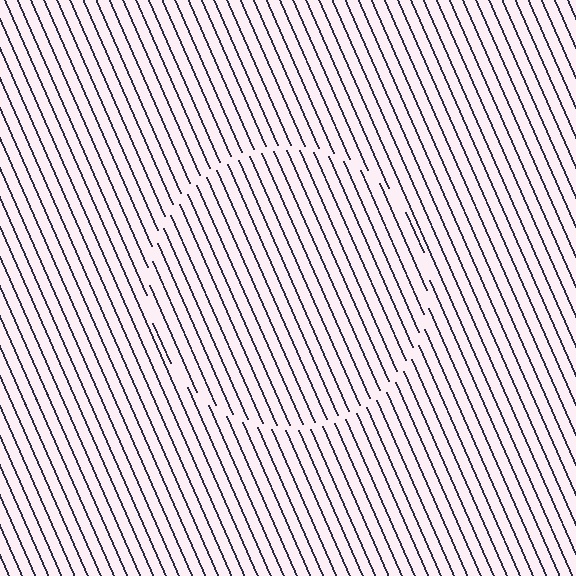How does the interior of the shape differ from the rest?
The interior of the shape contains the same grating, shifted by half a period — the contour is defined by the phase discontinuity where line-ends from the inner and outer gratings abut.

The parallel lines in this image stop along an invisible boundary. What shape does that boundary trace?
An illusory circle. The interior of the shape contains the same grating, shifted by half a period — the contour is defined by the phase discontinuity where line-ends from the inner and outer gratings abut.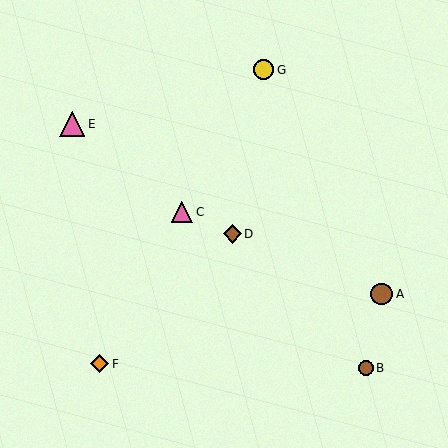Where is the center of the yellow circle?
The center of the yellow circle is at (264, 70).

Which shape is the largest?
The pink triangle (labeled E) is the largest.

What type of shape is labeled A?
Shape A is a brown circle.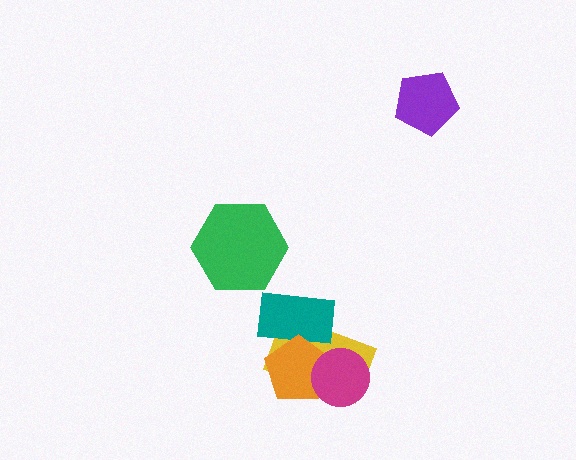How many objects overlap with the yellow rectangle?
3 objects overlap with the yellow rectangle.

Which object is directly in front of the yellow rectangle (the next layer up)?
The teal rectangle is directly in front of the yellow rectangle.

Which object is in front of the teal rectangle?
The orange pentagon is in front of the teal rectangle.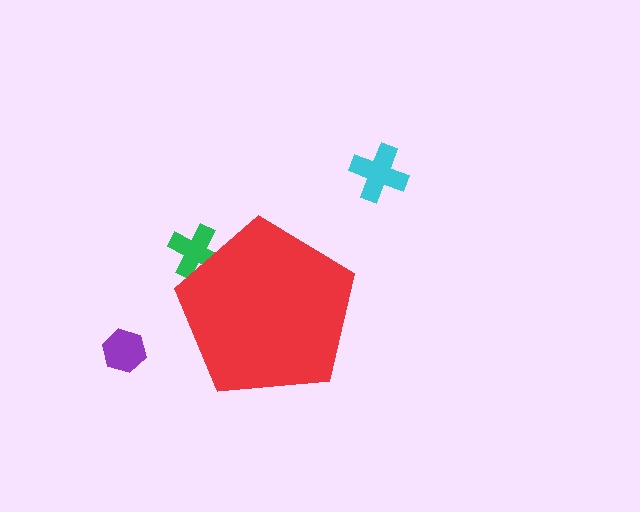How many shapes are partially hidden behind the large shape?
1 shape is partially hidden.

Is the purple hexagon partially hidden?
No, the purple hexagon is fully visible.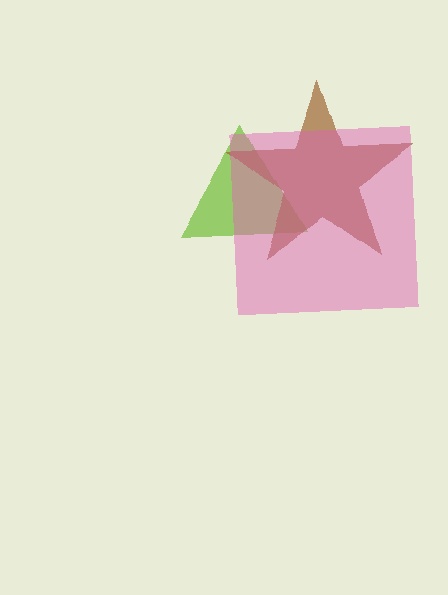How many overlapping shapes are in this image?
There are 3 overlapping shapes in the image.